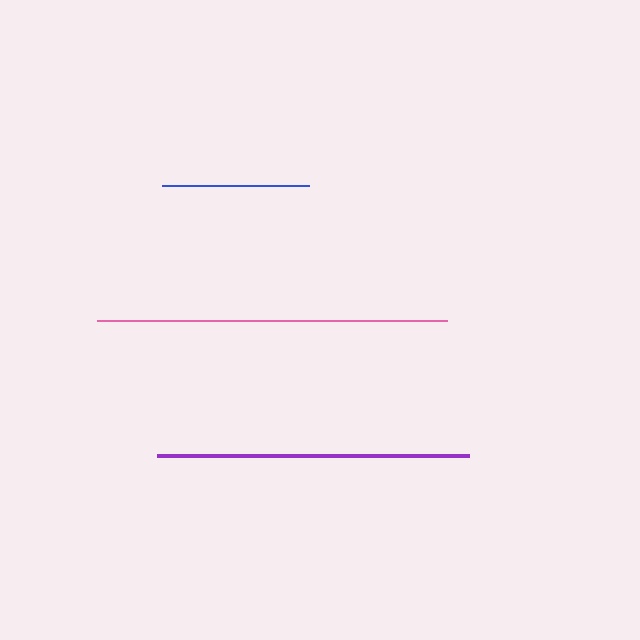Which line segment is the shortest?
The blue line is the shortest at approximately 147 pixels.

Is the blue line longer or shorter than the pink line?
The pink line is longer than the blue line.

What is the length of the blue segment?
The blue segment is approximately 147 pixels long.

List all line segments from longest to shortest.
From longest to shortest: pink, purple, blue.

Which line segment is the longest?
The pink line is the longest at approximately 350 pixels.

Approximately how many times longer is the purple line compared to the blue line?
The purple line is approximately 2.1 times the length of the blue line.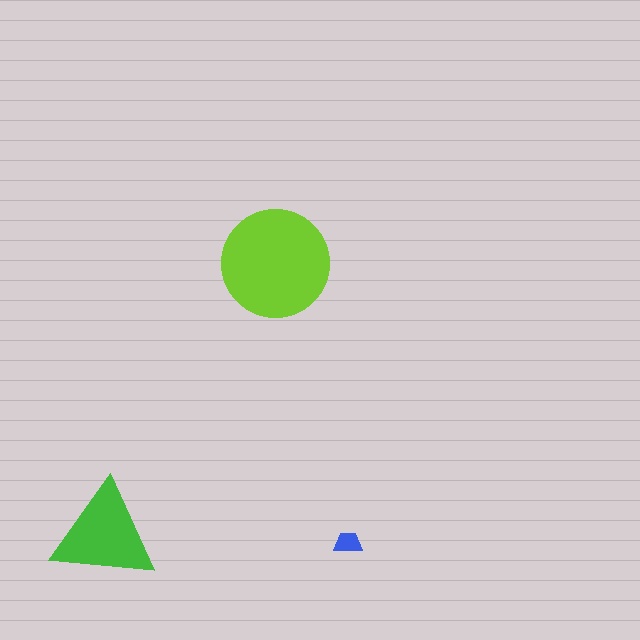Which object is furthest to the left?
The green triangle is leftmost.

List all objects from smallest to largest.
The blue trapezoid, the green triangle, the lime circle.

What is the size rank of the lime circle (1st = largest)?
1st.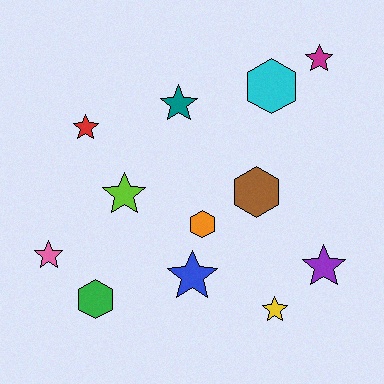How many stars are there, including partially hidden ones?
There are 8 stars.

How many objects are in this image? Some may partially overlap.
There are 12 objects.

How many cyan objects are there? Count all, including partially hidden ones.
There is 1 cyan object.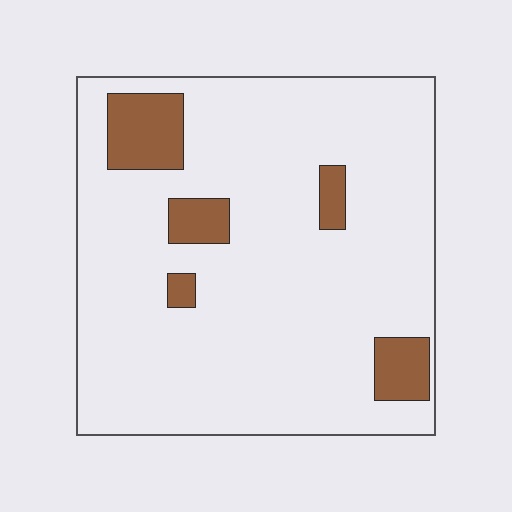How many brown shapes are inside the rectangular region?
5.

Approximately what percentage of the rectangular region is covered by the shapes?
Approximately 10%.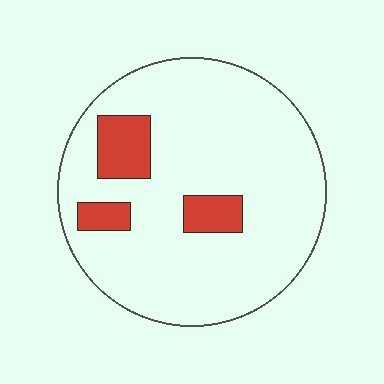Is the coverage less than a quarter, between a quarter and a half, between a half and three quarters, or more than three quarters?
Less than a quarter.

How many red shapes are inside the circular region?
3.